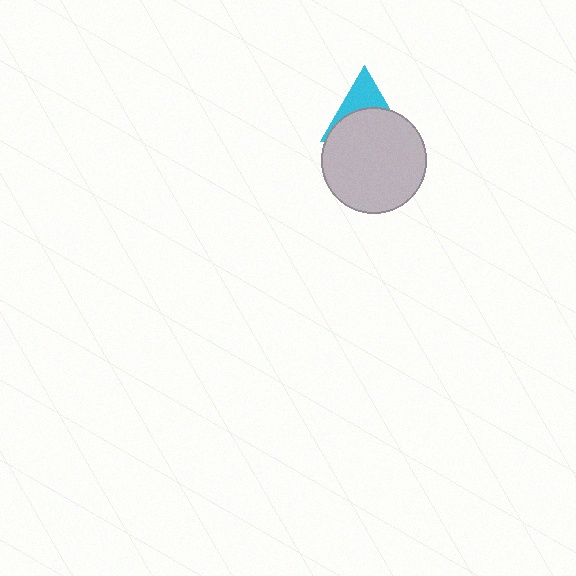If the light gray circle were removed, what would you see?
You would see the complete cyan triangle.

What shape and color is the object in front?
The object in front is a light gray circle.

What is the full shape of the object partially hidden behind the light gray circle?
The partially hidden object is a cyan triangle.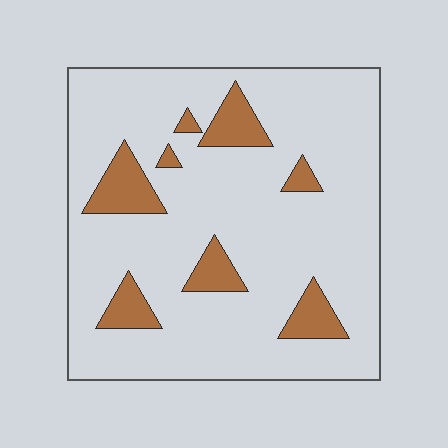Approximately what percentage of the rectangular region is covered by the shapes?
Approximately 15%.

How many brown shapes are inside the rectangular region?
8.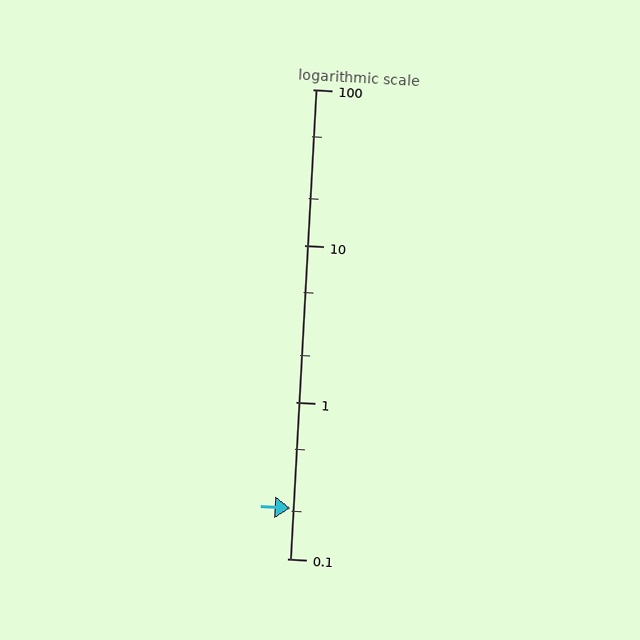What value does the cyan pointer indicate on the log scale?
The pointer indicates approximately 0.21.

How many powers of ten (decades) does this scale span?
The scale spans 3 decades, from 0.1 to 100.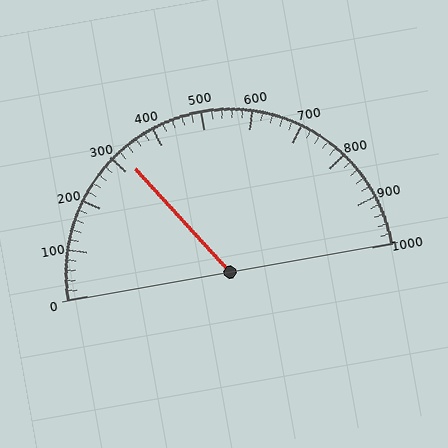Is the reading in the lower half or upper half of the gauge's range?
The reading is in the lower half of the range (0 to 1000).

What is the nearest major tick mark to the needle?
The nearest major tick mark is 300.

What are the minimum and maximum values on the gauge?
The gauge ranges from 0 to 1000.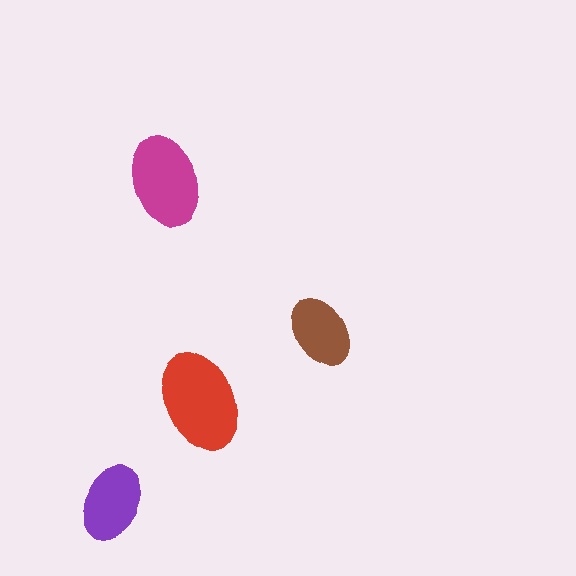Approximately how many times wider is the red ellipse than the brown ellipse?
About 1.5 times wider.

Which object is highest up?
The magenta ellipse is topmost.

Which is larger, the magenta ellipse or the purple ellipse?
The magenta one.